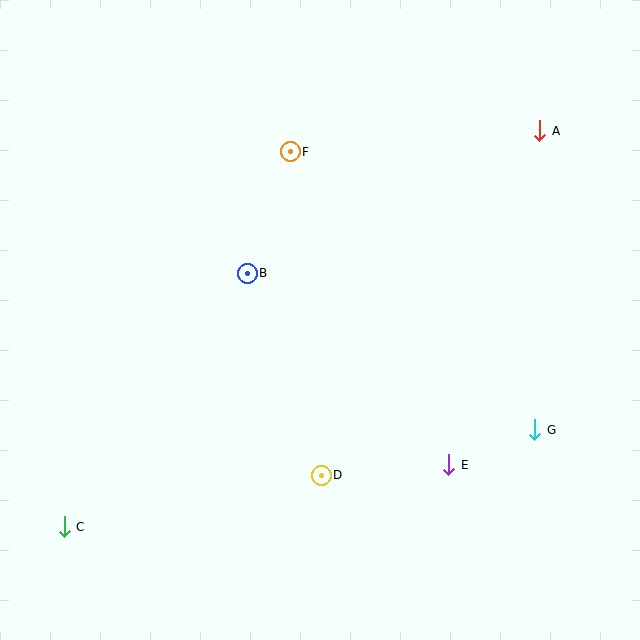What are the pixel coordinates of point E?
Point E is at (449, 465).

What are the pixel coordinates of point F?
Point F is at (290, 152).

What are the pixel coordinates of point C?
Point C is at (64, 527).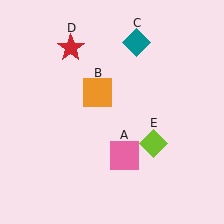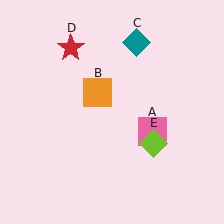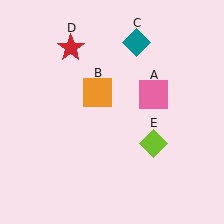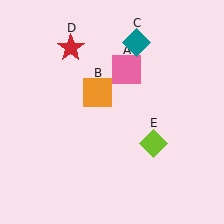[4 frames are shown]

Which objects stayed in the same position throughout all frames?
Orange square (object B) and teal diamond (object C) and red star (object D) and lime diamond (object E) remained stationary.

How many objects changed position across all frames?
1 object changed position: pink square (object A).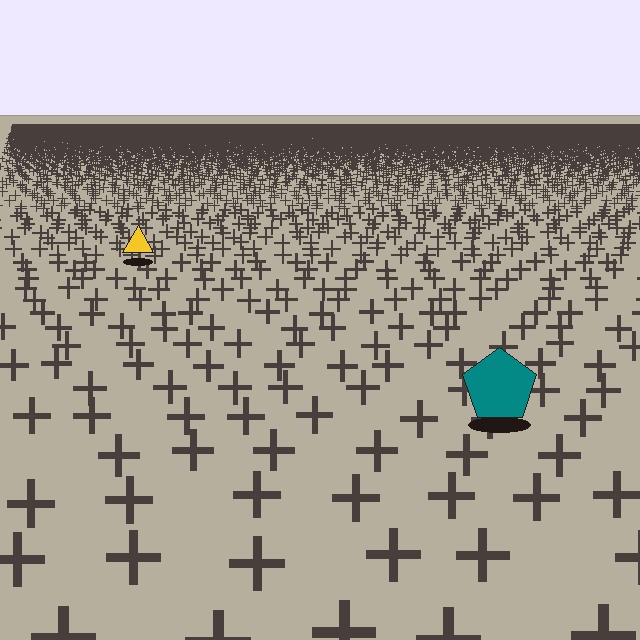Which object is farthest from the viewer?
The yellow triangle is farthest from the viewer. It appears smaller and the ground texture around it is denser.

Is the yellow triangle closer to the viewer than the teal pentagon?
No. The teal pentagon is closer — you can tell from the texture gradient: the ground texture is coarser near it.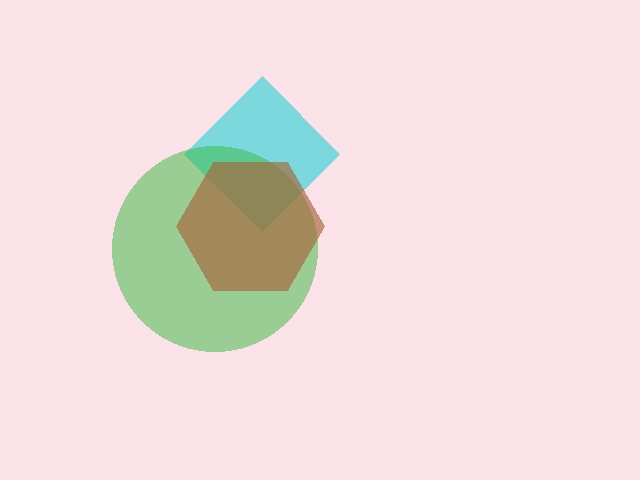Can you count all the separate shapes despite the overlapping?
Yes, there are 3 separate shapes.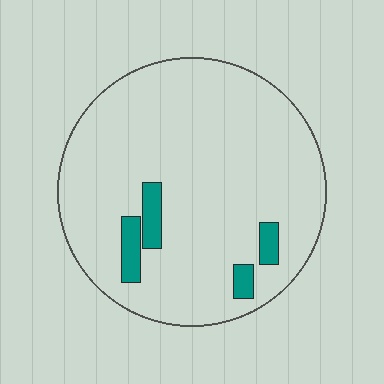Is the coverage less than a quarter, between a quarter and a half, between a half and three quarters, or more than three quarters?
Less than a quarter.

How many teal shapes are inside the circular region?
4.